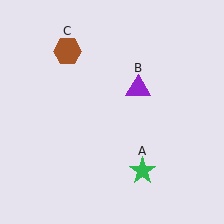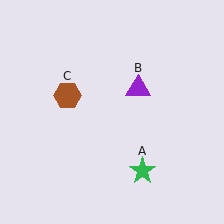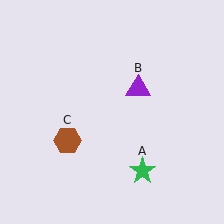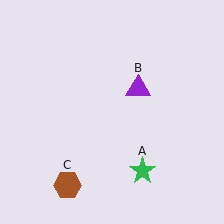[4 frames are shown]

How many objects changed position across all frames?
1 object changed position: brown hexagon (object C).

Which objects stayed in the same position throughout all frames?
Green star (object A) and purple triangle (object B) remained stationary.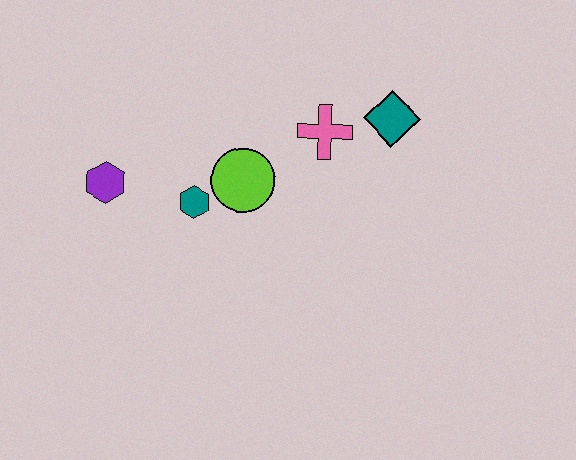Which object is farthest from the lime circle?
The teal diamond is farthest from the lime circle.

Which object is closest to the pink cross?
The teal diamond is closest to the pink cross.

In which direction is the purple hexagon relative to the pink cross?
The purple hexagon is to the left of the pink cross.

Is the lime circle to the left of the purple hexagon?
No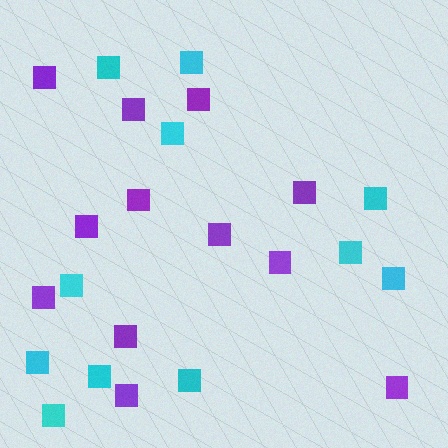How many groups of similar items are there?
There are 2 groups: one group of cyan squares (11) and one group of purple squares (12).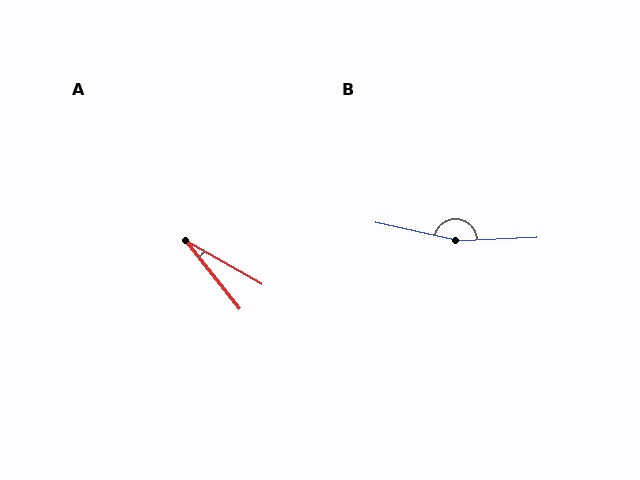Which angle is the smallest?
A, at approximately 22 degrees.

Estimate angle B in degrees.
Approximately 165 degrees.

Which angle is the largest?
B, at approximately 165 degrees.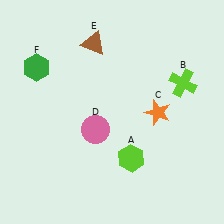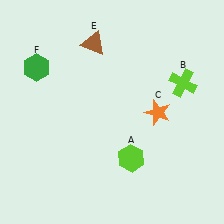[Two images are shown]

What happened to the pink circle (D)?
The pink circle (D) was removed in Image 2. It was in the bottom-left area of Image 1.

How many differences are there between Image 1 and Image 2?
There is 1 difference between the two images.